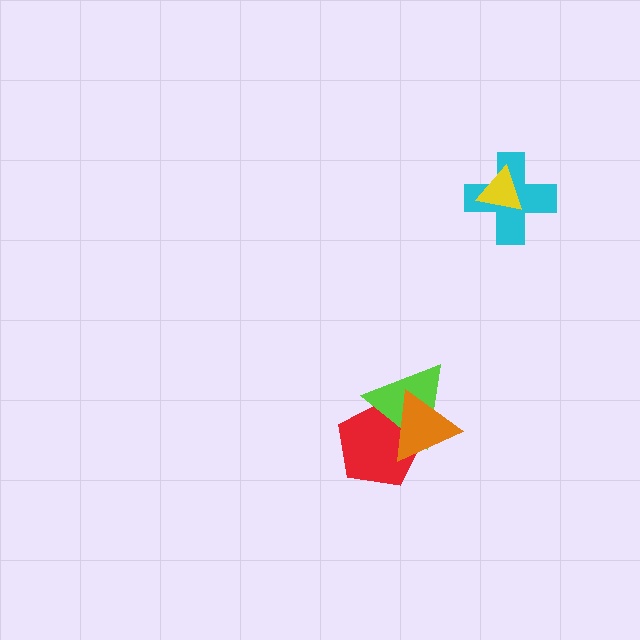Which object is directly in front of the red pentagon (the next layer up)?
The lime triangle is directly in front of the red pentagon.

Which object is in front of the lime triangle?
The orange triangle is in front of the lime triangle.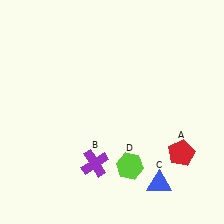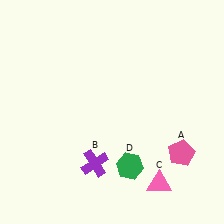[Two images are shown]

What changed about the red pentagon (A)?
In Image 1, A is red. In Image 2, it changed to pink.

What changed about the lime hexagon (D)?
In Image 1, D is lime. In Image 2, it changed to green.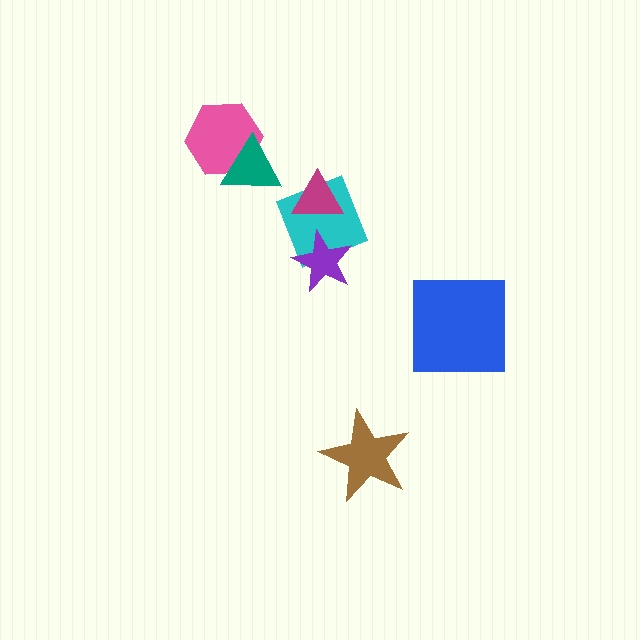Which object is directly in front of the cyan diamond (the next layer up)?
The magenta triangle is directly in front of the cyan diamond.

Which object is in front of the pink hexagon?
The teal triangle is in front of the pink hexagon.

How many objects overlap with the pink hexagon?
1 object overlaps with the pink hexagon.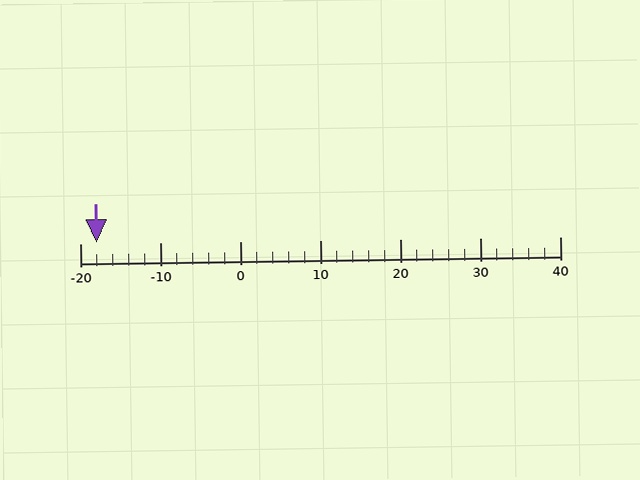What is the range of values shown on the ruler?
The ruler shows values from -20 to 40.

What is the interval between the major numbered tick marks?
The major tick marks are spaced 10 units apart.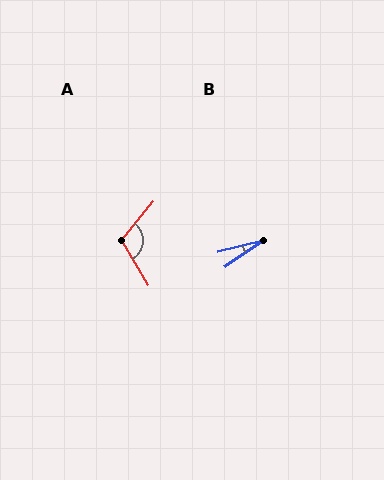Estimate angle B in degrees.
Approximately 20 degrees.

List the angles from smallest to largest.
B (20°), A (110°).